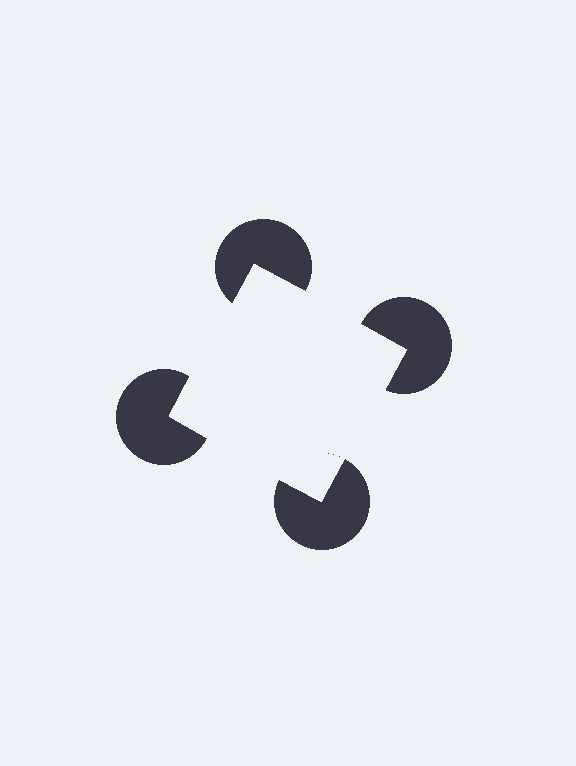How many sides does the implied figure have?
4 sides.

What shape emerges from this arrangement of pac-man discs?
An illusory square — its edges are inferred from the aligned wedge cuts in the pac-man discs, not physically drawn.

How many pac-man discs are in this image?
There are 4 — one at each vertex of the illusory square.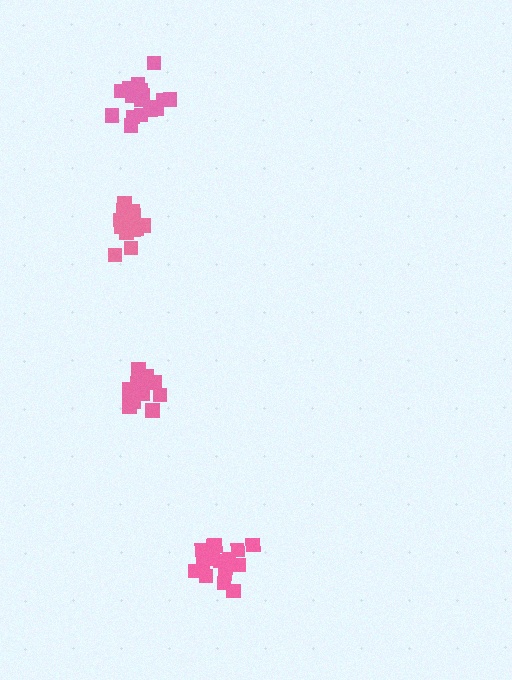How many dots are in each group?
Group 1: 19 dots, Group 2: 15 dots, Group 3: 16 dots, Group 4: 18 dots (68 total).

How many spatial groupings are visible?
There are 4 spatial groupings.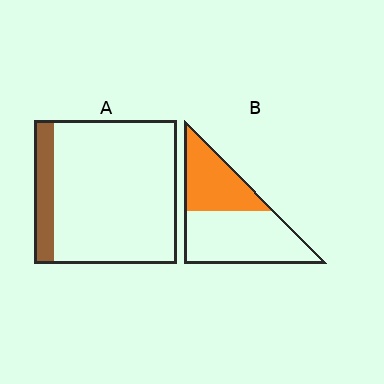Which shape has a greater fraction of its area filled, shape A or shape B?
Shape B.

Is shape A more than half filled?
No.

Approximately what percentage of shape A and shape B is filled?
A is approximately 15% and B is approximately 40%.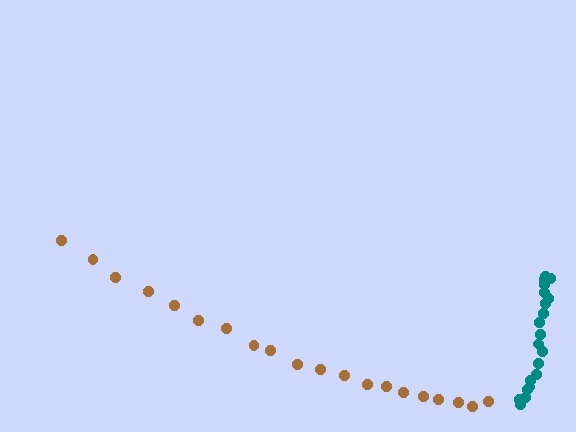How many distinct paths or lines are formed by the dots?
There are 2 distinct paths.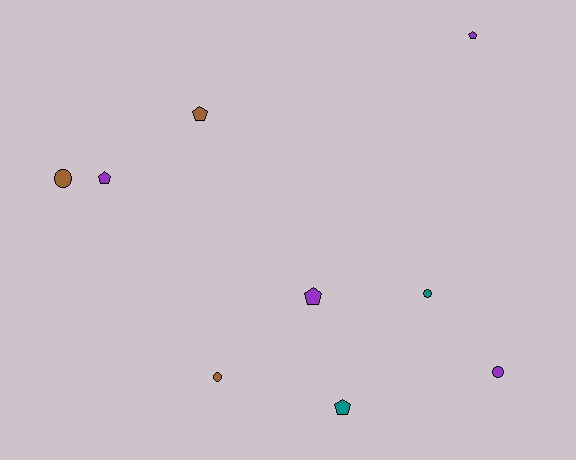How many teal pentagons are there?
There is 1 teal pentagon.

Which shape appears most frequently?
Pentagon, with 5 objects.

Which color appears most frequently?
Purple, with 4 objects.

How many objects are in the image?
There are 9 objects.